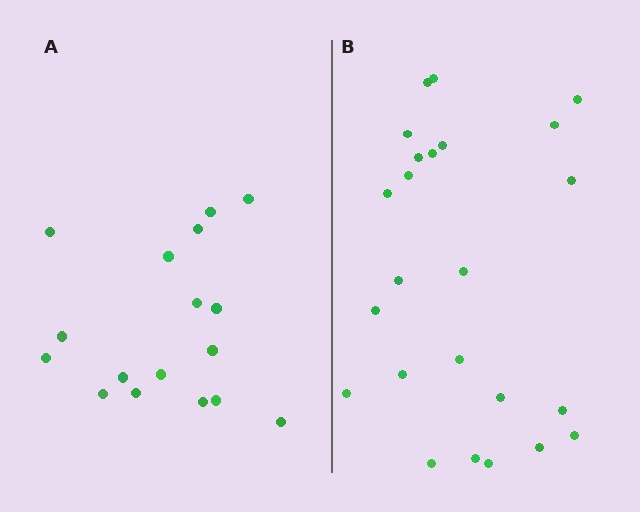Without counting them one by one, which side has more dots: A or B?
Region B (the right region) has more dots.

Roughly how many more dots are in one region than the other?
Region B has roughly 8 or so more dots than region A.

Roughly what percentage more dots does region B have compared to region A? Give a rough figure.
About 40% more.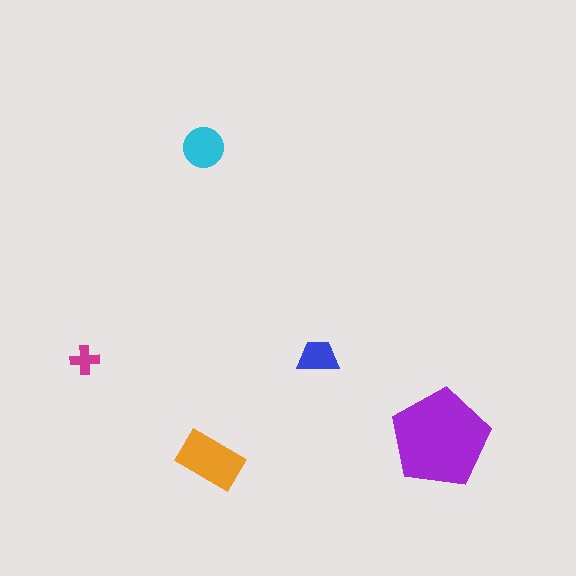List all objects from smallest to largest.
The magenta cross, the blue trapezoid, the cyan circle, the orange rectangle, the purple pentagon.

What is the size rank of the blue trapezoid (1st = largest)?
4th.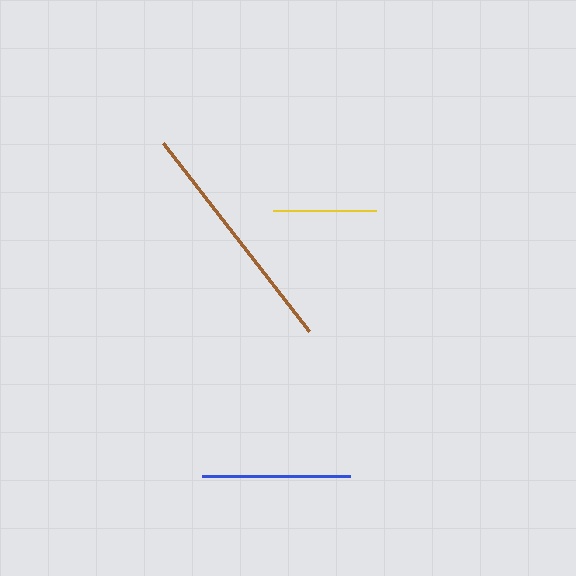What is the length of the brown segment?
The brown segment is approximately 237 pixels long.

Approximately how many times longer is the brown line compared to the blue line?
The brown line is approximately 1.6 times the length of the blue line.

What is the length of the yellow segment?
The yellow segment is approximately 102 pixels long.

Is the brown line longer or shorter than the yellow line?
The brown line is longer than the yellow line.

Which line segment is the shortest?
The yellow line is the shortest at approximately 102 pixels.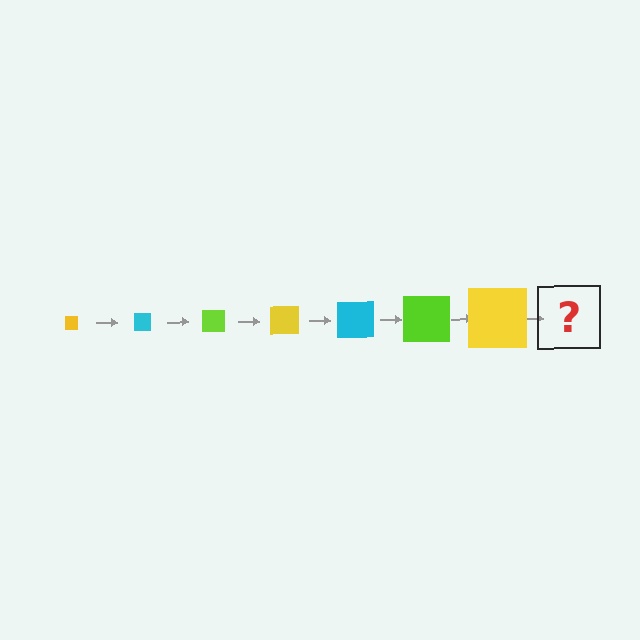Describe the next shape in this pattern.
It should be a cyan square, larger than the previous one.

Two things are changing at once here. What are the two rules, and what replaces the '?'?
The two rules are that the square grows larger each step and the color cycles through yellow, cyan, and lime. The '?' should be a cyan square, larger than the previous one.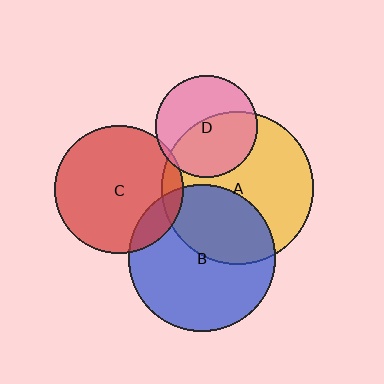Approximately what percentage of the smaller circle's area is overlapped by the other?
Approximately 40%.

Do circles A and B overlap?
Yes.